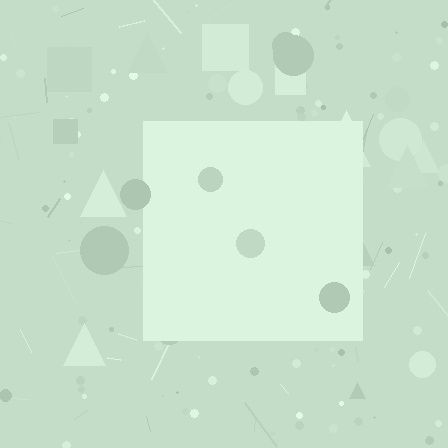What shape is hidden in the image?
A square is hidden in the image.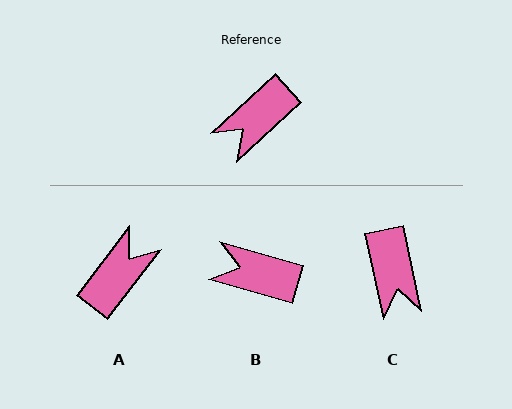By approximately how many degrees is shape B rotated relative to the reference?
Approximately 59 degrees clockwise.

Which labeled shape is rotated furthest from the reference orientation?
A, about 170 degrees away.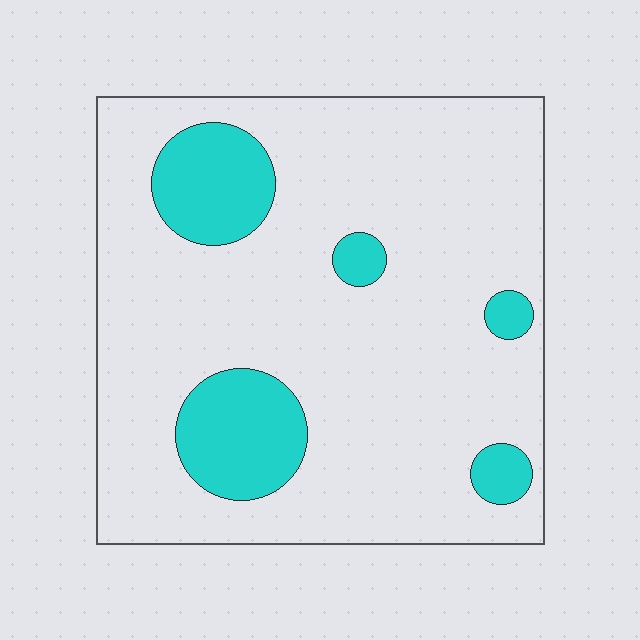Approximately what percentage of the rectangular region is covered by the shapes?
Approximately 15%.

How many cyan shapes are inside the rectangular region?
5.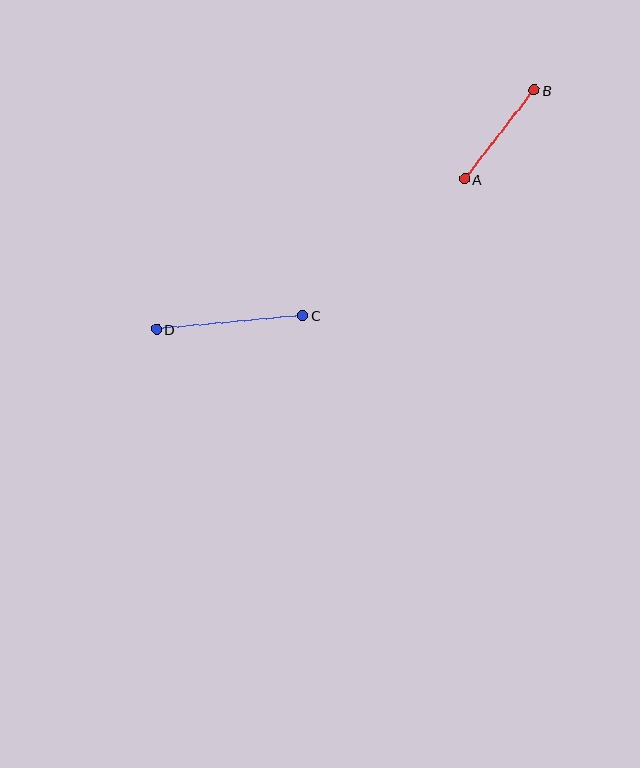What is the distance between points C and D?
The distance is approximately 147 pixels.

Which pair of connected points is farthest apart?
Points C and D are farthest apart.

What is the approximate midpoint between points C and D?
The midpoint is at approximately (230, 322) pixels.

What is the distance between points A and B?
The distance is approximately 113 pixels.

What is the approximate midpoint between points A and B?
The midpoint is at approximately (499, 135) pixels.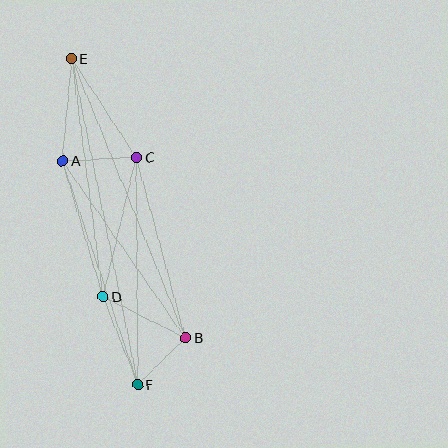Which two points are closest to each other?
Points B and F are closest to each other.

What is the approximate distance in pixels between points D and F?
The distance between D and F is approximately 94 pixels.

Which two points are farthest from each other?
Points E and F are farthest from each other.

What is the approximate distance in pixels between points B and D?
The distance between B and D is approximately 92 pixels.